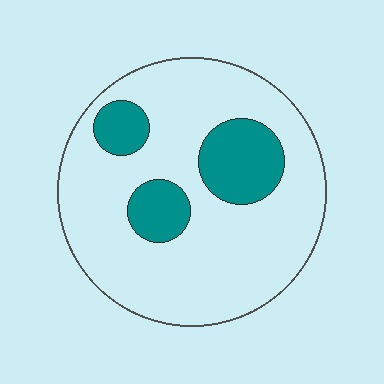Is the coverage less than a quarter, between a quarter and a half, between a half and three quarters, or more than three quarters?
Less than a quarter.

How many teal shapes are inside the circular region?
3.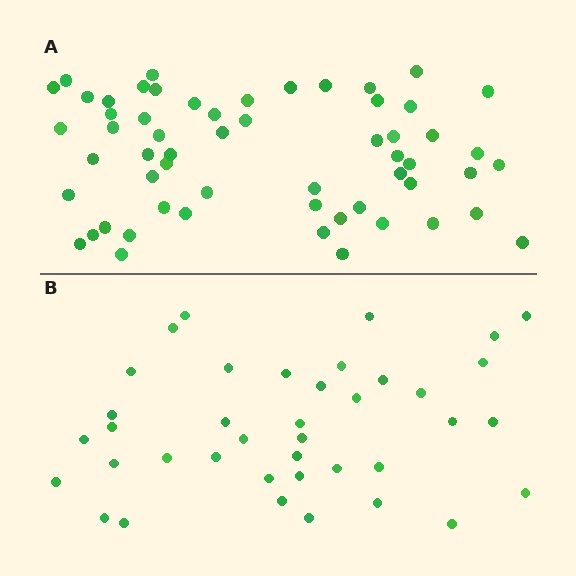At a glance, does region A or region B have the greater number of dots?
Region A (the top region) has more dots.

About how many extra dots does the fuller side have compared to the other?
Region A has approximately 20 more dots than region B.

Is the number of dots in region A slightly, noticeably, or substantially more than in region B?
Region A has substantially more. The ratio is roughly 1.5 to 1.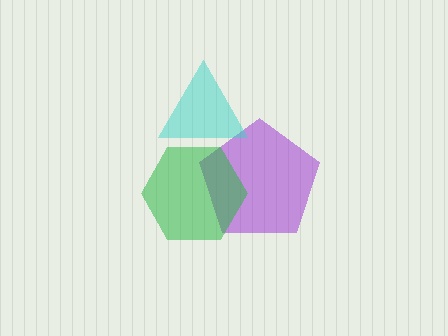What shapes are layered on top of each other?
The layered shapes are: a purple pentagon, a cyan triangle, a green hexagon.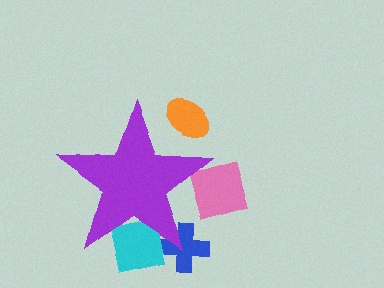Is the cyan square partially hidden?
Yes, the cyan square is partially hidden behind the purple star.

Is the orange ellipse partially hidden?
Yes, the orange ellipse is partially hidden behind the purple star.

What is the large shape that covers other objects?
A purple star.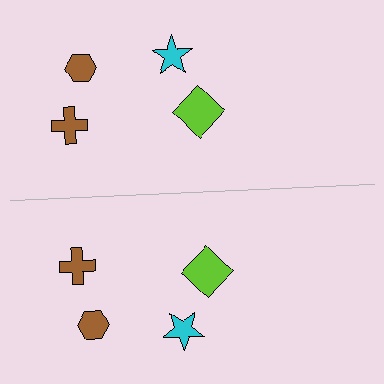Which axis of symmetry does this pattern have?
The pattern has a horizontal axis of symmetry running through the center of the image.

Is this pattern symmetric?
Yes, this pattern has bilateral (reflection) symmetry.